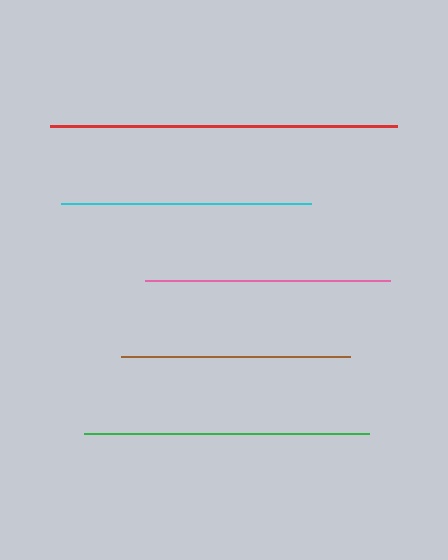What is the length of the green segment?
The green segment is approximately 284 pixels long.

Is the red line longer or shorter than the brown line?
The red line is longer than the brown line.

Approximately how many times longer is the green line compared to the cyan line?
The green line is approximately 1.1 times the length of the cyan line.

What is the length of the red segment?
The red segment is approximately 347 pixels long.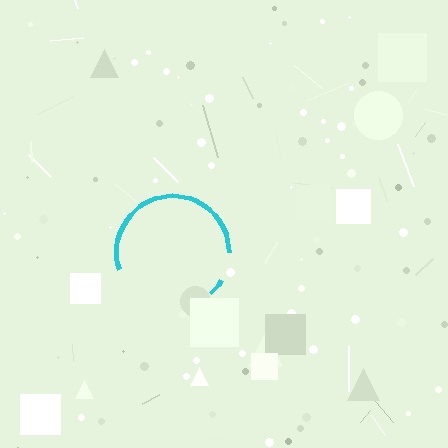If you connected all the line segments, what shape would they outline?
They would outline a circle.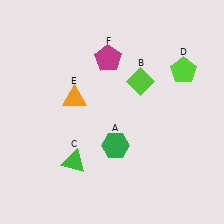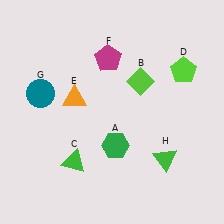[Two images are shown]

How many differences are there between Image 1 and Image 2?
There are 2 differences between the two images.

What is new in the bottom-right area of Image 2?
A green triangle (H) was added in the bottom-right area of Image 2.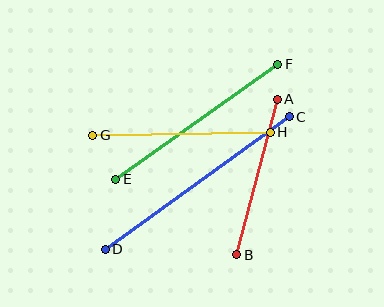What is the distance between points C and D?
The distance is approximately 227 pixels.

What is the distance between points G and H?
The distance is approximately 178 pixels.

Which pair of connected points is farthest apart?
Points C and D are farthest apart.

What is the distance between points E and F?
The distance is approximately 198 pixels.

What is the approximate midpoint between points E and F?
The midpoint is at approximately (197, 122) pixels.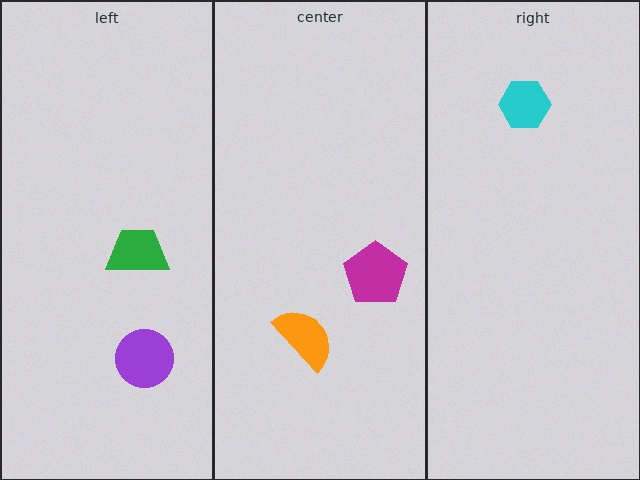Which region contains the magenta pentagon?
The center region.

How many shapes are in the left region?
2.